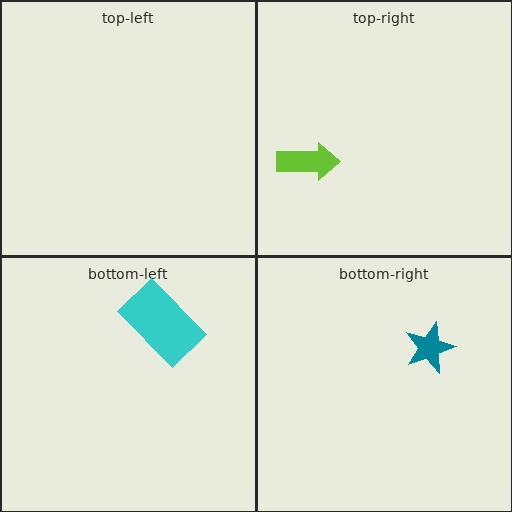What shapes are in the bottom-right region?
The teal star.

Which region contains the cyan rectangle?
The bottom-left region.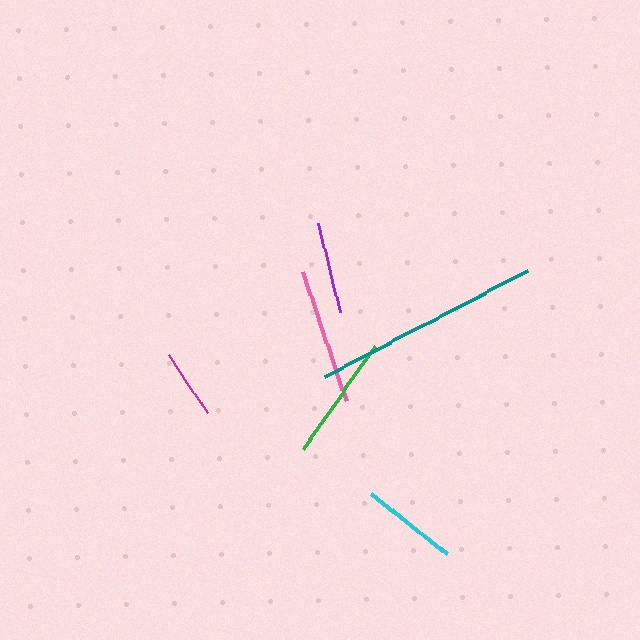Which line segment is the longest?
The teal line is the longest at approximately 229 pixels.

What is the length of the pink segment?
The pink segment is approximately 137 pixels long.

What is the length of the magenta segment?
The magenta segment is approximately 70 pixels long.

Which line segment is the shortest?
The magenta line is the shortest at approximately 70 pixels.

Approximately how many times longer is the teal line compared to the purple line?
The teal line is approximately 2.5 times the length of the purple line.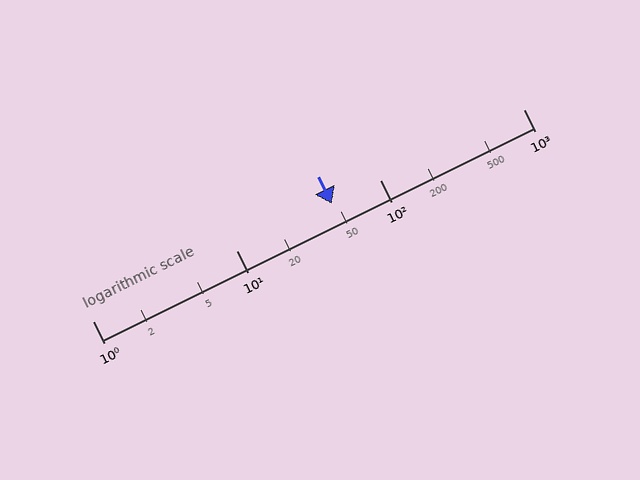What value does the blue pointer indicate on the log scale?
The pointer indicates approximately 46.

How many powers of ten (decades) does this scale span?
The scale spans 3 decades, from 1 to 1000.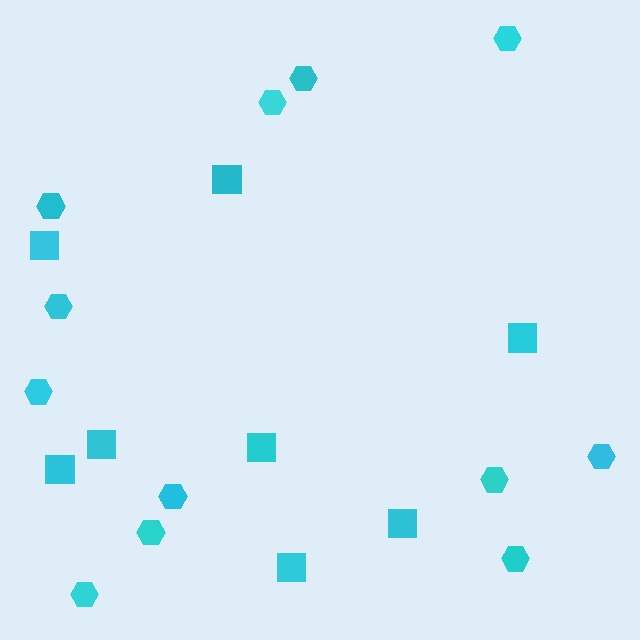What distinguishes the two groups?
There are 2 groups: one group of squares (8) and one group of hexagons (12).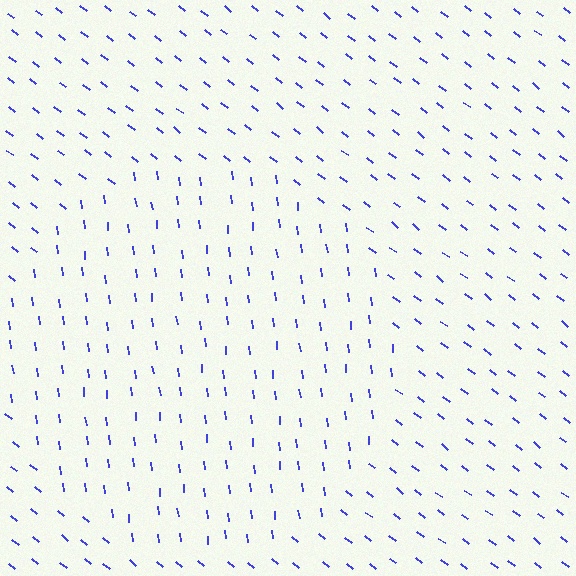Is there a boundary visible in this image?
Yes, there is a texture boundary formed by a change in line orientation.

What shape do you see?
I see a circle.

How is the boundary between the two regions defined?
The boundary is defined purely by a change in line orientation (approximately 45 degrees difference). All lines are the same color and thickness.